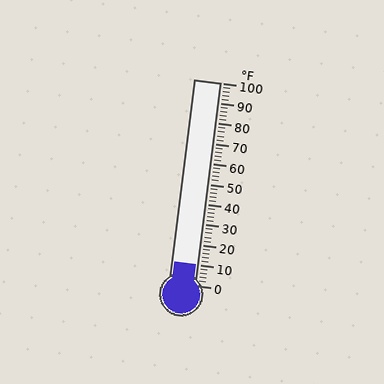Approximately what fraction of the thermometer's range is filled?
The thermometer is filled to approximately 10% of its range.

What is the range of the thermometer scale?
The thermometer scale ranges from 0°F to 100°F.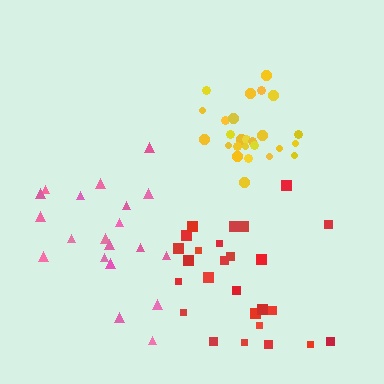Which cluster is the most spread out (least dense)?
Pink.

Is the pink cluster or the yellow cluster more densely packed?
Yellow.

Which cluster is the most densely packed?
Yellow.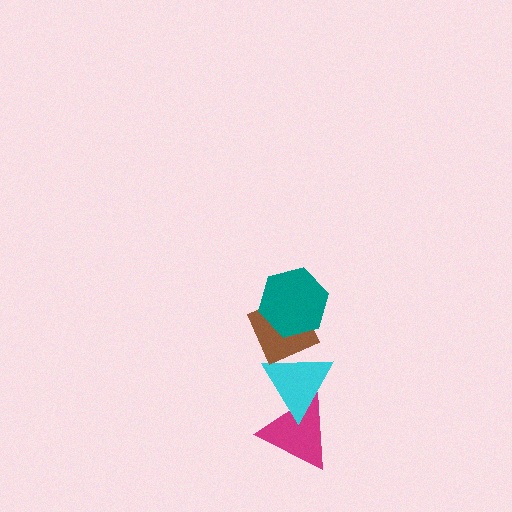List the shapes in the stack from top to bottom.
From top to bottom: the teal hexagon, the brown diamond, the cyan triangle, the magenta triangle.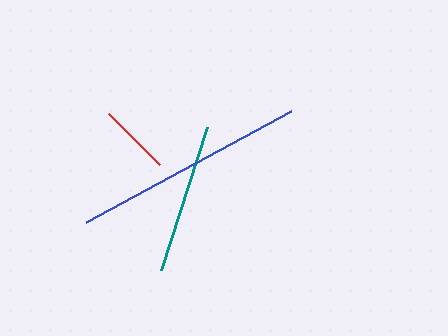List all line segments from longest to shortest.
From longest to shortest: blue, teal, red.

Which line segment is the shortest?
The red line is the shortest at approximately 73 pixels.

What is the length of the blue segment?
The blue segment is approximately 233 pixels long.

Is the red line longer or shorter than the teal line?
The teal line is longer than the red line.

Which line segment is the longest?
The blue line is the longest at approximately 233 pixels.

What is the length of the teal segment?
The teal segment is approximately 150 pixels long.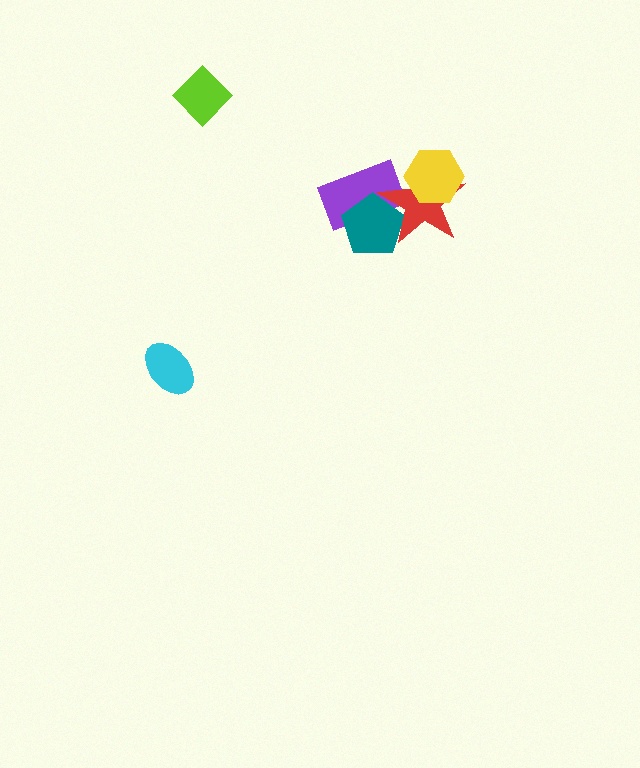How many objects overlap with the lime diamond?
0 objects overlap with the lime diamond.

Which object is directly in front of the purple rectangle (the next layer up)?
The teal pentagon is directly in front of the purple rectangle.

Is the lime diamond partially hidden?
No, no other shape covers it.